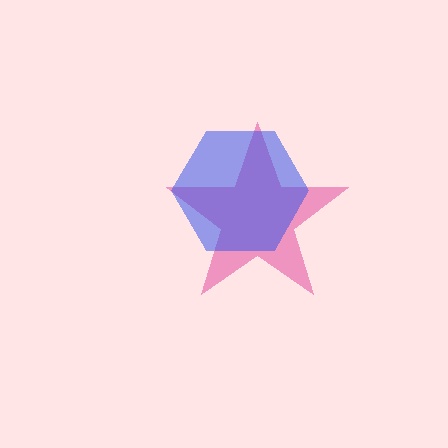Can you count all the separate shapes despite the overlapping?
Yes, there are 2 separate shapes.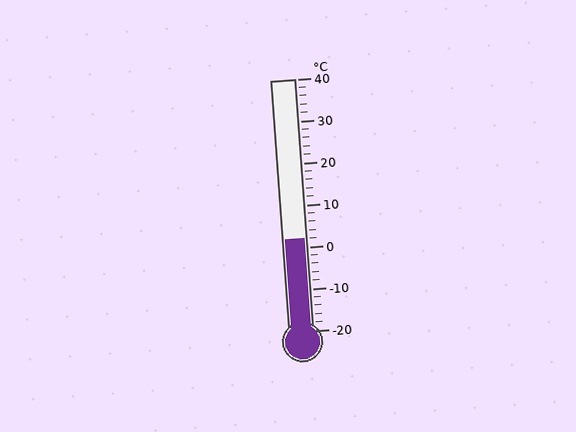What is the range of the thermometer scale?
The thermometer scale ranges from -20°C to 40°C.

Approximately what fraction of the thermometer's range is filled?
The thermometer is filled to approximately 35% of its range.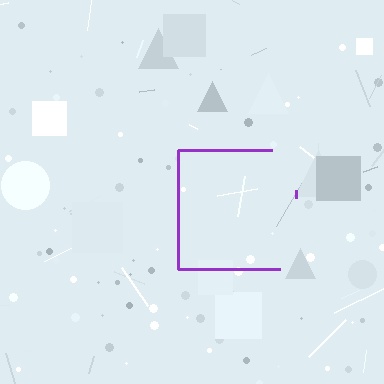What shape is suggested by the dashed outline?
The dashed outline suggests a square.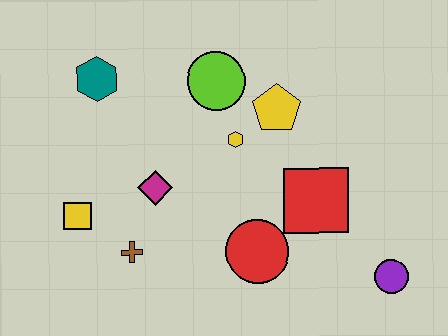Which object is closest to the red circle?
The red square is closest to the red circle.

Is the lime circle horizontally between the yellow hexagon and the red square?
No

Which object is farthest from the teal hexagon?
The purple circle is farthest from the teal hexagon.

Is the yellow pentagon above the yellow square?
Yes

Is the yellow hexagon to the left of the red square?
Yes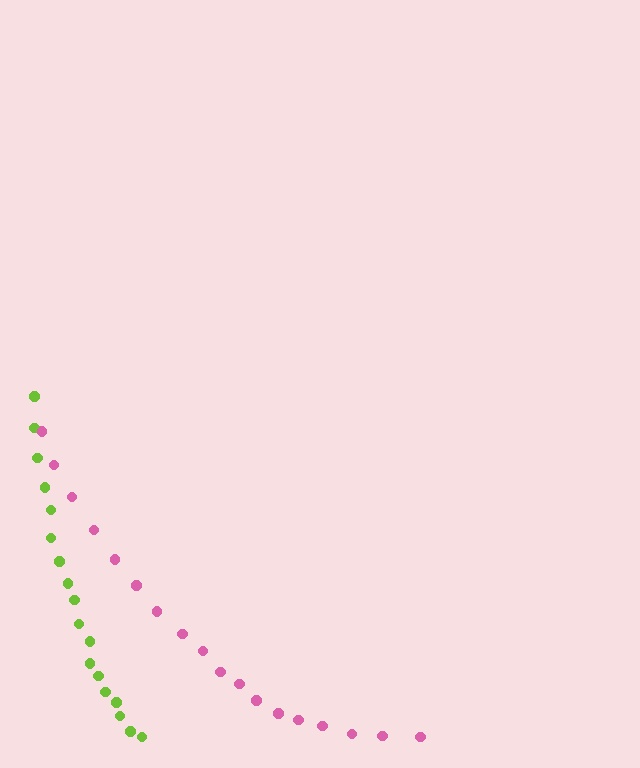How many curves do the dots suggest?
There are 2 distinct paths.